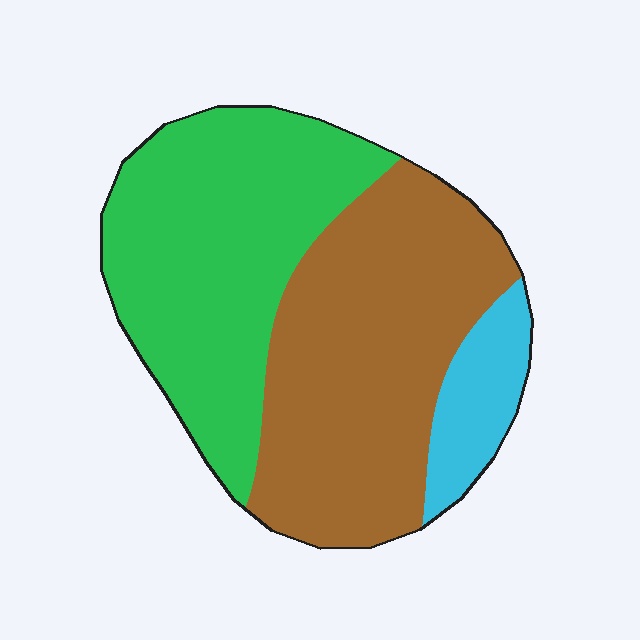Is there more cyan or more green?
Green.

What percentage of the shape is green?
Green covers around 45% of the shape.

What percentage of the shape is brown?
Brown takes up about one half (1/2) of the shape.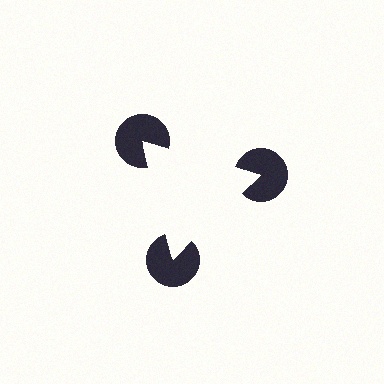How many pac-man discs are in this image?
There are 3 — one at each vertex of the illusory triangle.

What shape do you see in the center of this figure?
An illusory triangle — its edges are inferred from the aligned wedge cuts in the pac-man discs, not physically drawn.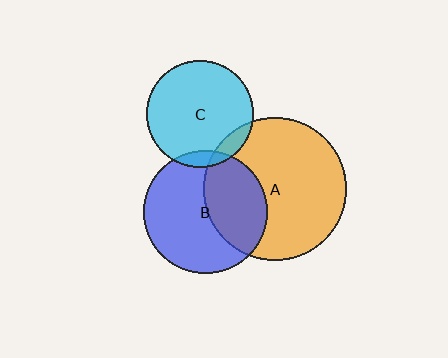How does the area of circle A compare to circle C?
Approximately 1.8 times.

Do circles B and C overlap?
Yes.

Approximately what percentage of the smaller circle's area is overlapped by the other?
Approximately 10%.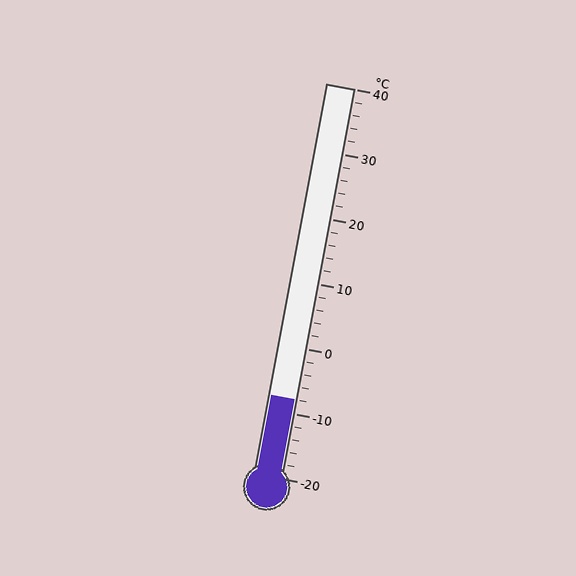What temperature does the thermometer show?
The thermometer shows approximately -8°C.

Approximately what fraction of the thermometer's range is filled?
The thermometer is filled to approximately 20% of its range.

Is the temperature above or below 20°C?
The temperature is below 20°C.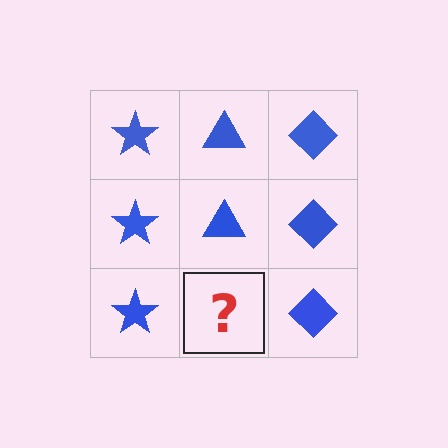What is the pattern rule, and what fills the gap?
The rule is that each column has a consistent shape. The gap should be filled with a blue triangle.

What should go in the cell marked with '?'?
The missing cell should contain a blue triangle.